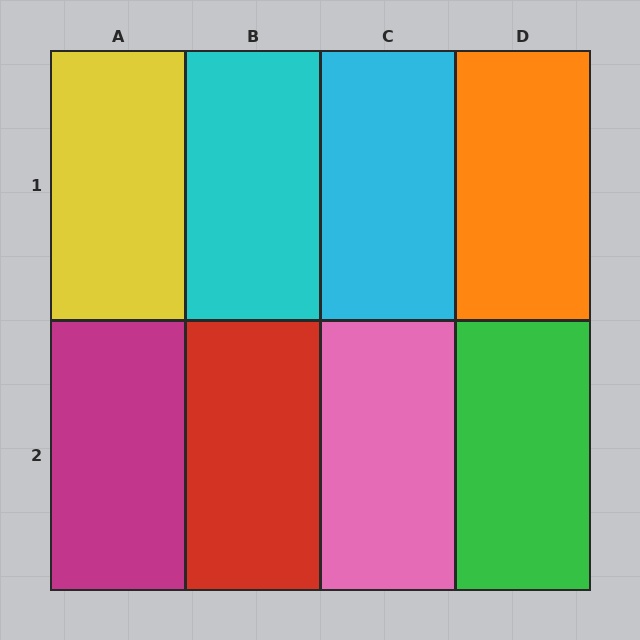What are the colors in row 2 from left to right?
Magenta, red, pink, green.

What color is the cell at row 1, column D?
Orange.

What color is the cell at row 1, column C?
Cyan.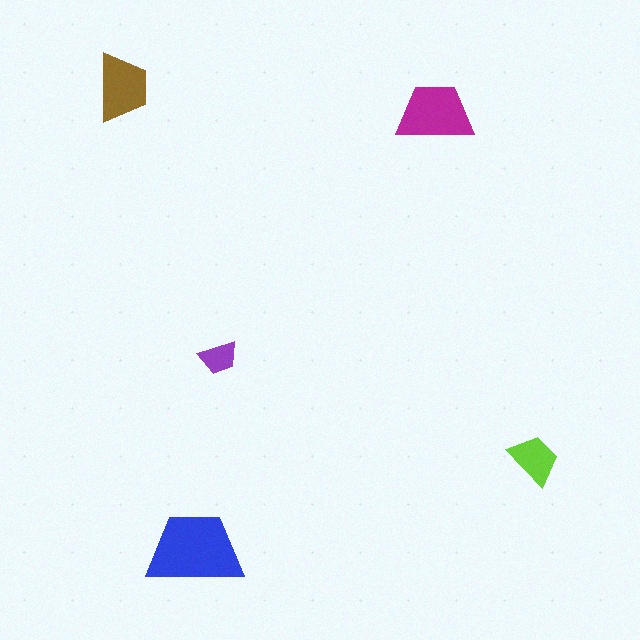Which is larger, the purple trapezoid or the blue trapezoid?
The blue one.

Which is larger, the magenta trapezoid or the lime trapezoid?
The magenta one.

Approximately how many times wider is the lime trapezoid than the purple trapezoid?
About 1.5 times wider.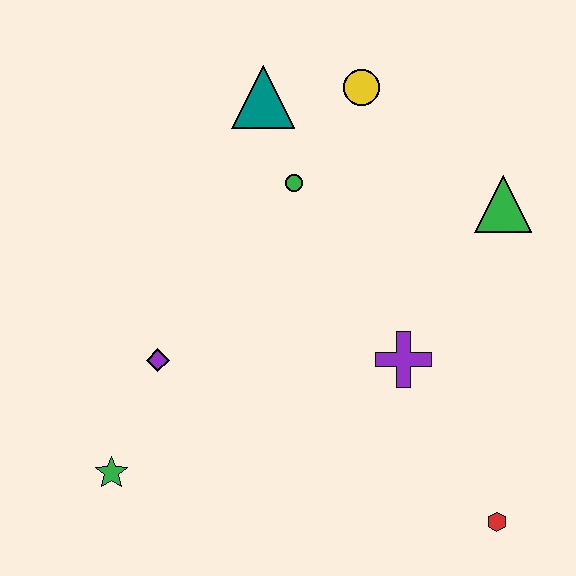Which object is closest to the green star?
The purple diamond is closest to the green star.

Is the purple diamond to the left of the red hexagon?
Yes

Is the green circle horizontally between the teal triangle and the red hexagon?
Yes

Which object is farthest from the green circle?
The red hexagon is farthest from the green circle.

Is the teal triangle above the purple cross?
Yes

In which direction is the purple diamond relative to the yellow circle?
The purple diamond is below the yellow circle.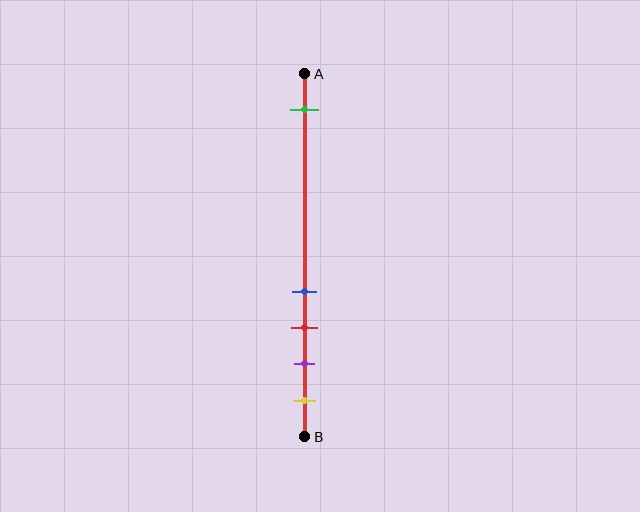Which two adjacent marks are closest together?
The blue and red marks are the closest adjacent pair.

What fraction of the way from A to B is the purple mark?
The purple mark is approximately 80% (0.8) of the way from A to B.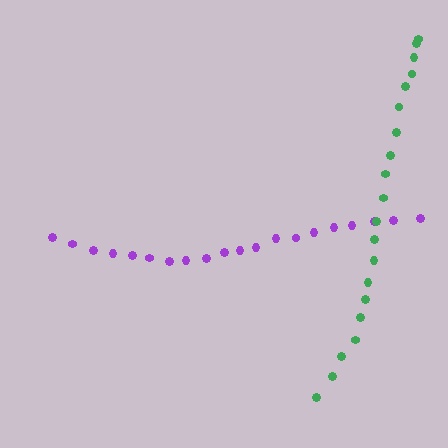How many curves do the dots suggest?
There are 2 distinct paths.